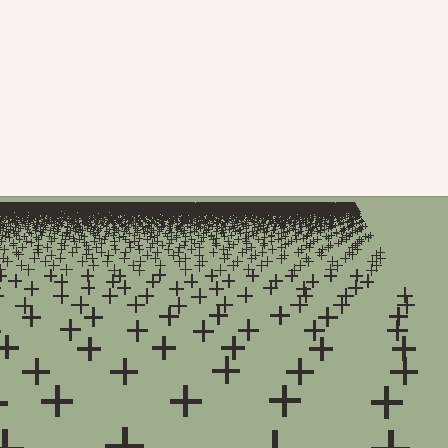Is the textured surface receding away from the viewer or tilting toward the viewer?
The surface is receding away from the viewer. Texture elements get smaller and denser toward the top.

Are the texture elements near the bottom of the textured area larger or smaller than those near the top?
Larger. Near the bottom, elements are closer to the viewer and appear at a bigger on-screen size.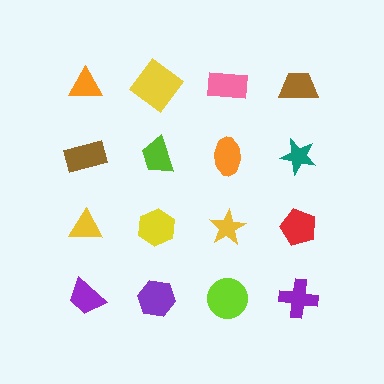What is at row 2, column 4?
A teal star.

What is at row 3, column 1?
A yellow triangle.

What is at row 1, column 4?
A brown trapezoid.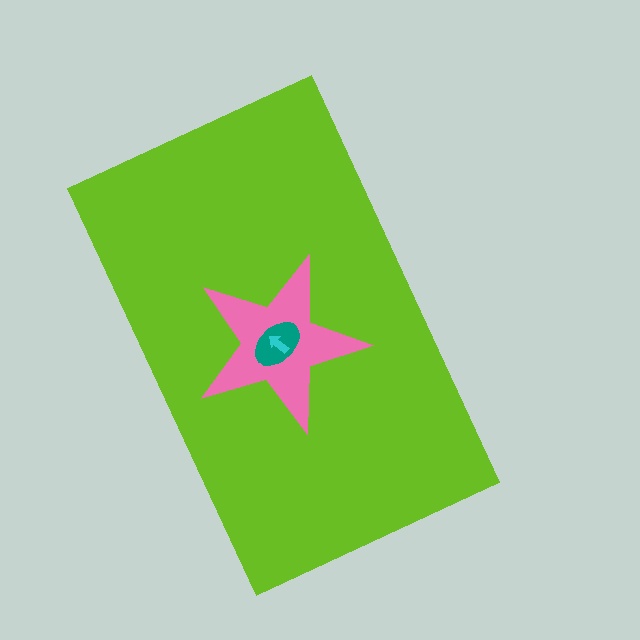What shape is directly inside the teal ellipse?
The cyan arrow.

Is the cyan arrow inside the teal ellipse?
Yes.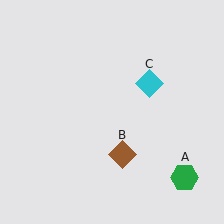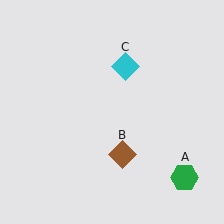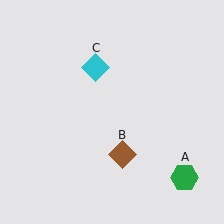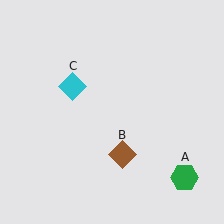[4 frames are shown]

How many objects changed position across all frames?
1 object changed position: cyan diamond (object C).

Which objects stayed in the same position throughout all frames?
Green hexagon (object A) and brown diamond (object B) remained stationary.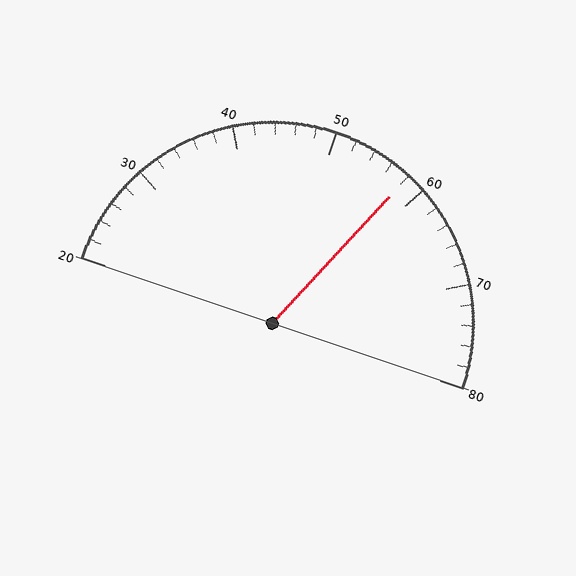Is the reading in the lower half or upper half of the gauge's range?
The reading is in the upper half of the range (20 to 80).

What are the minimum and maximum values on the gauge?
The gauge ranges from 20 to 80.